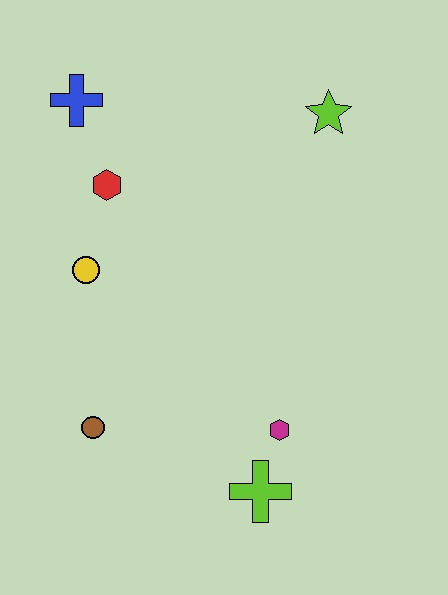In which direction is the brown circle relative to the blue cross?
The brown circle is below the blue cross.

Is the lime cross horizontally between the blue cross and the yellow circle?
No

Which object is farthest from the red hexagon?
The lime cross is farthest from the red hexagon.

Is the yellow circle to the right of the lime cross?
No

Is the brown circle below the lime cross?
No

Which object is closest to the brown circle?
The yellow circle is closest to the brown circle.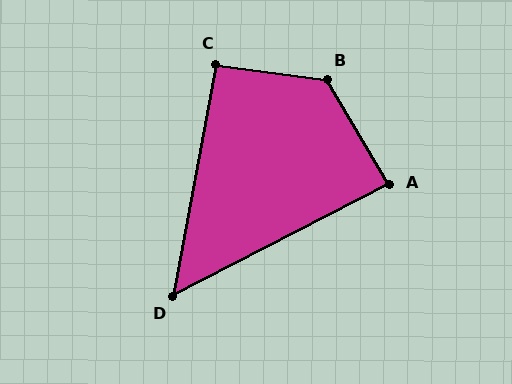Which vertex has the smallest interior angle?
D, at approximately 52 degrees.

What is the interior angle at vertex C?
Approximately 93 degrees (approximately right).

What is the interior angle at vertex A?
Approximately 87 degrees (approximately right).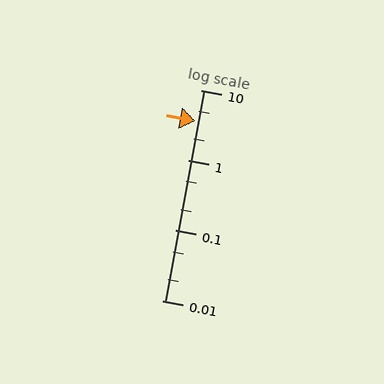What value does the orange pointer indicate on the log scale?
The pointer indicates approximately 3.6.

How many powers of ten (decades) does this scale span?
The scale spans 3 decades, from 0.01 to 10.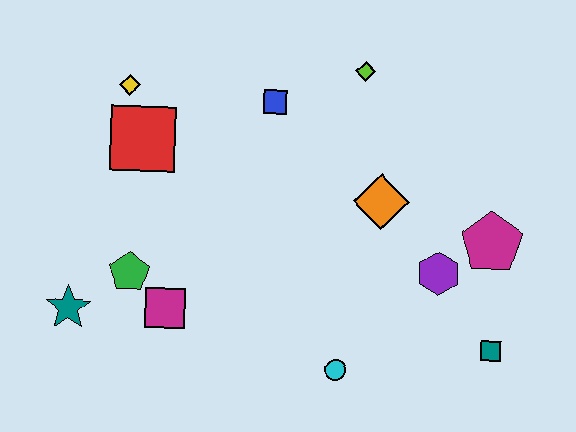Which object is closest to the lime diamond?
The blue square is closest to the lime diamond.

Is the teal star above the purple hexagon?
No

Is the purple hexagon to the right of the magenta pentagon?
No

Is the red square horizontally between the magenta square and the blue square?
No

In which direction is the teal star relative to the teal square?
The teal star is to the left of the teal square.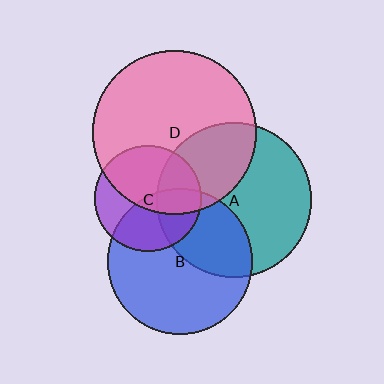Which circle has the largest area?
Circle D (pink).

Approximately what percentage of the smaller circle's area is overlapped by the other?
Approximately 35%.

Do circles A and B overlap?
Yes.